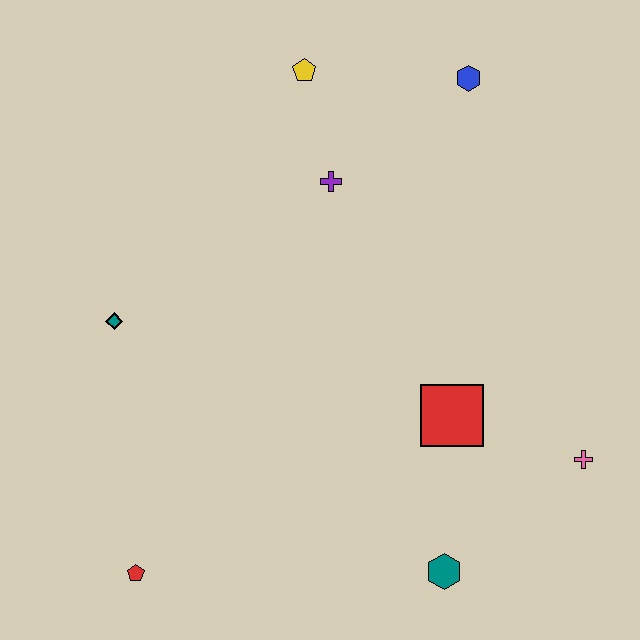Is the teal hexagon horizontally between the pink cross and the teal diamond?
Yes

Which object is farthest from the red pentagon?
The blue hexagon is farthest from the red pentagon.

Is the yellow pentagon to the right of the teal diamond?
Yes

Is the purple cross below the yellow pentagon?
Yes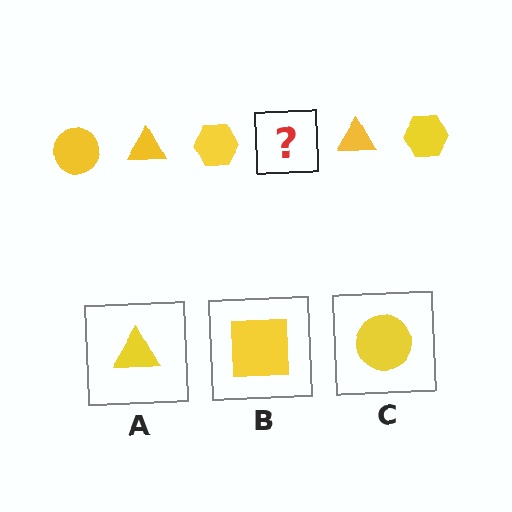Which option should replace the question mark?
Option C.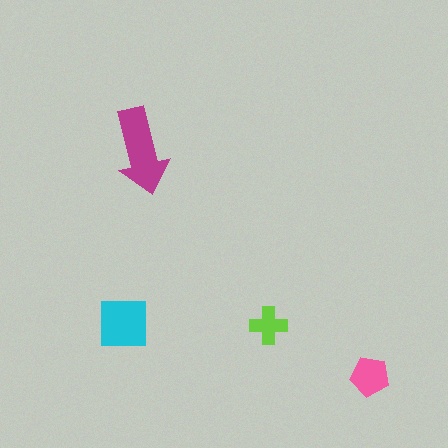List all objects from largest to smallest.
The magenta arrow, the cyan square, the pink pentagon, the lime cross.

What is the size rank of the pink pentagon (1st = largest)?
3rd.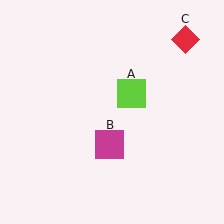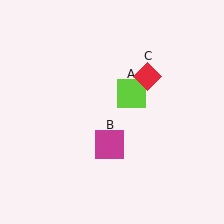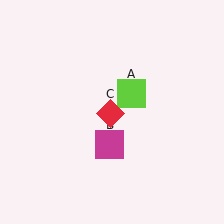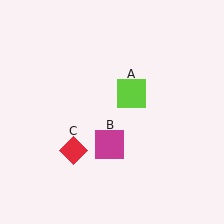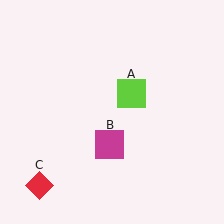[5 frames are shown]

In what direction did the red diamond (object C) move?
The red diamond (object C) moved down and to the left.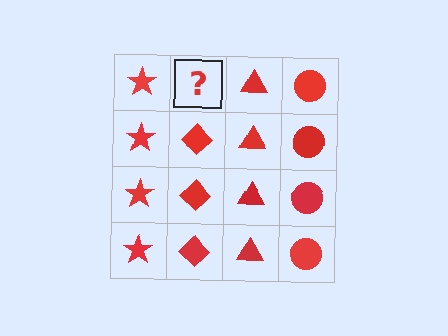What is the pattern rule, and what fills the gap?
The rule is that each column has a consistent shape. The gap should be filled with a red diamond.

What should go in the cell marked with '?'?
The missing cell should contain a red diamond.